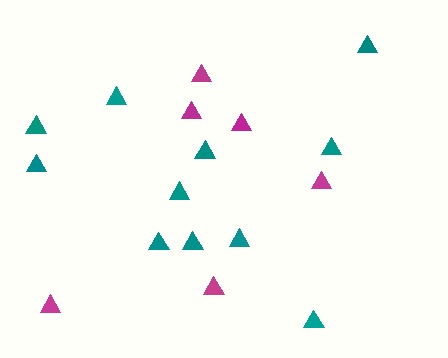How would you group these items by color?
There are 2 groups: one group of magenta triangles (6) and one group of teal triangles (11).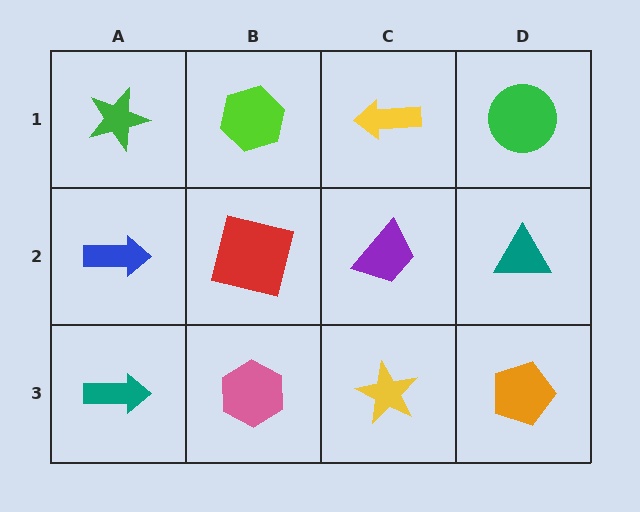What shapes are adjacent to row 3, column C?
A purple trapezoid (row 2, column C), a pink hexagon (row 3, column B), an orange pentagon (row 3, column D).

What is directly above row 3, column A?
A blue arrow.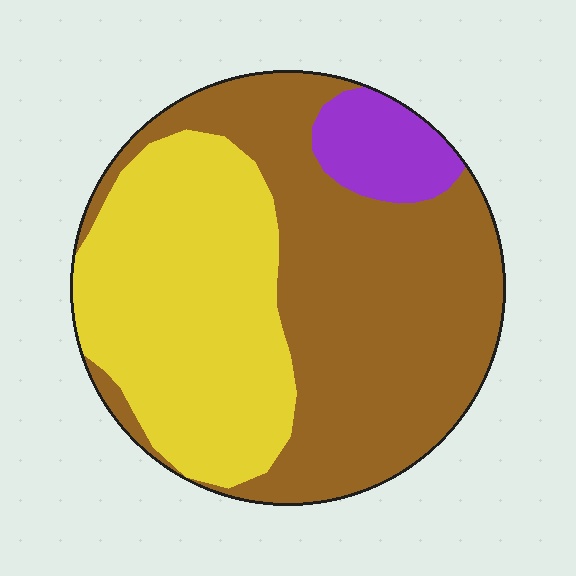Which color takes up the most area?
Brown, at roughly 50%.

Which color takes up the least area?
Purple, at roughly 10%.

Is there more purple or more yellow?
Yellow.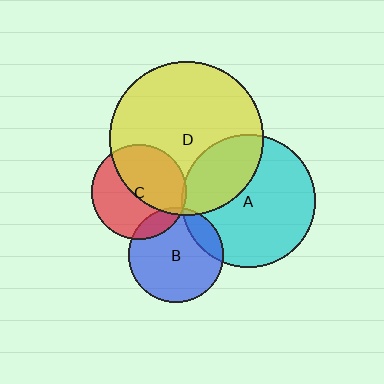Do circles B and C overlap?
Yes.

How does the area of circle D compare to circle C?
Approximately 2.6 times.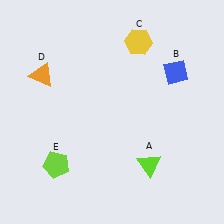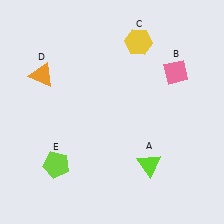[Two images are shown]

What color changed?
The diamond (B) changed from blue in Image 1 to pink in Image 2.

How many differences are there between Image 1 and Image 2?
There is 1 difference between the two images.